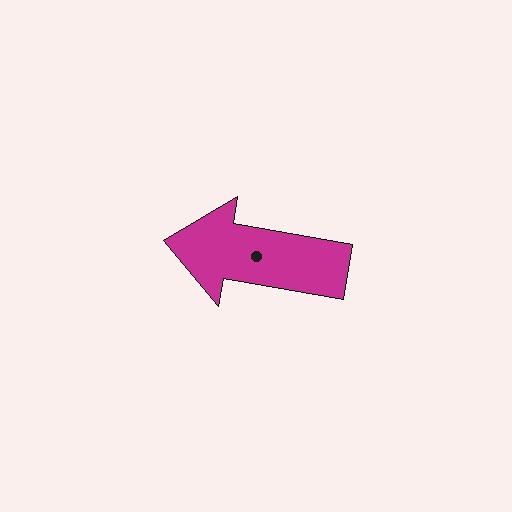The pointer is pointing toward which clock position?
Roughly 9 o'clock.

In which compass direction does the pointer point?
West.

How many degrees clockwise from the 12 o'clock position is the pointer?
Approximately 280 degrees.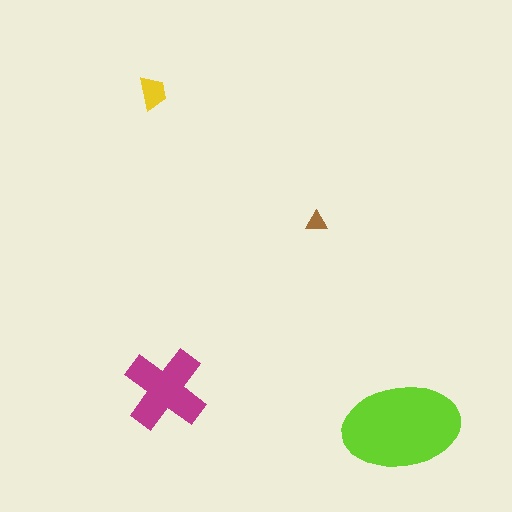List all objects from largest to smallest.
The lime ellipse, the magenta cross, the yellow trapezoid, the brown triangle.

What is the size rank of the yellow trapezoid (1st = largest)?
3rd.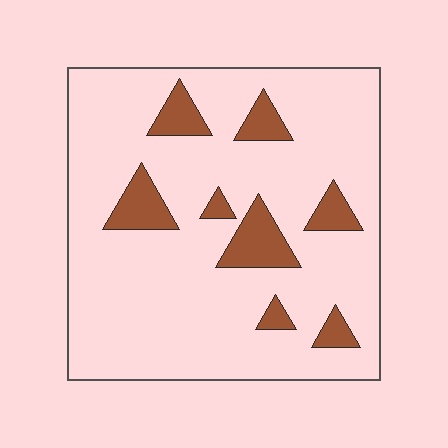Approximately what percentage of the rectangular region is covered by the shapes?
Approximately 15%.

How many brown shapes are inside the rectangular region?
8.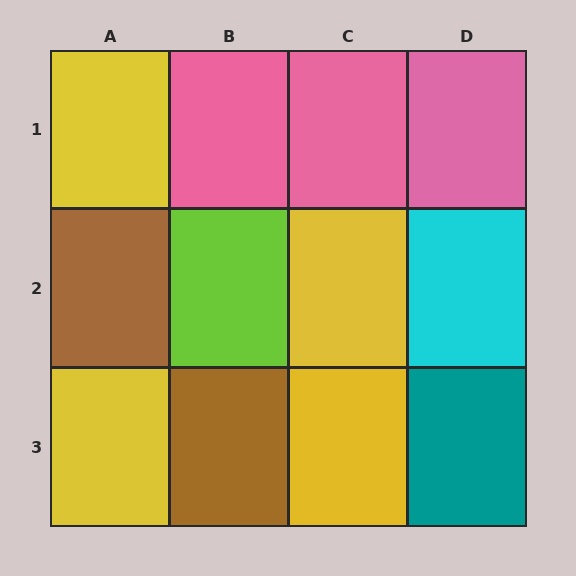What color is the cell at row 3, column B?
Brown.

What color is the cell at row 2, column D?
Cyan.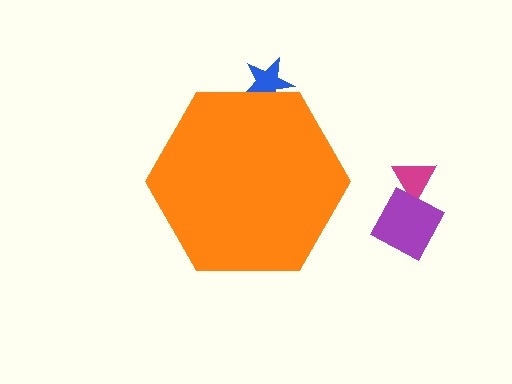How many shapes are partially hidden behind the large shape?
1 shape is partially hidden.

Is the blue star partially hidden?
Yes, the blue star is partially hidden behind the orange hexagon.